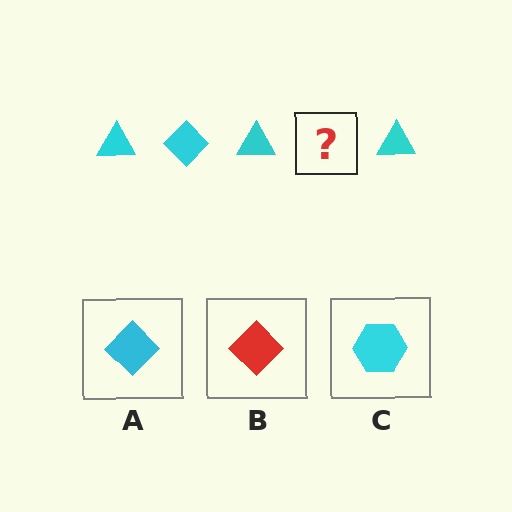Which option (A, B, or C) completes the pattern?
A.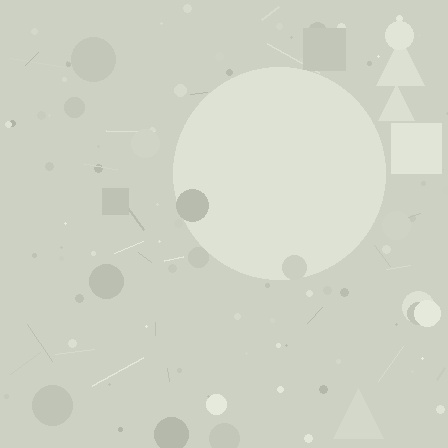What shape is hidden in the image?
A circle is hidden in the image.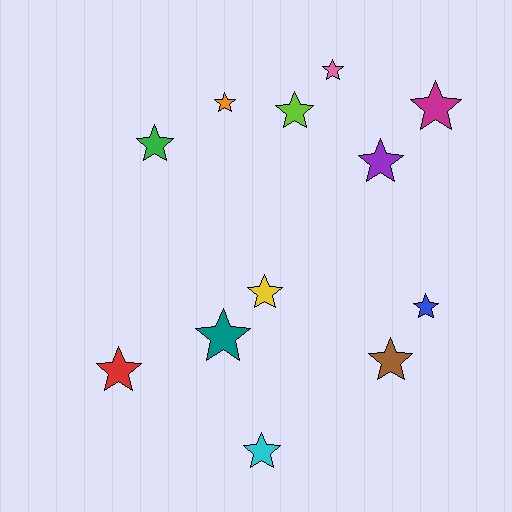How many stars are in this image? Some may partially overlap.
There are 12 stars.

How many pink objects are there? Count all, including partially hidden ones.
There is 1 pink object.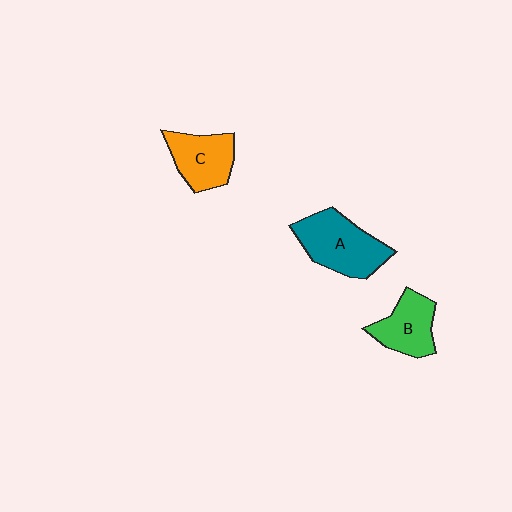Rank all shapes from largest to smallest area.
From largest to smallest: A (teal), C (orange), B (green).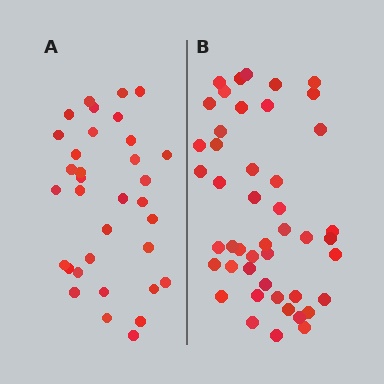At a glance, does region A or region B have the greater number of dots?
Region B (the right region) has more dots.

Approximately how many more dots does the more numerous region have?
Region B has roughly 12 or so more dots than region A.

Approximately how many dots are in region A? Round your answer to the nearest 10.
About 30 dots. (The exact count is 34, which rounds to 30.)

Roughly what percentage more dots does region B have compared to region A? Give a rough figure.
About 35% more.